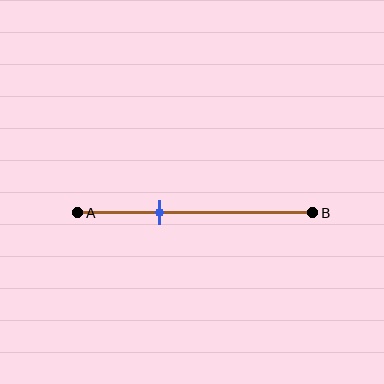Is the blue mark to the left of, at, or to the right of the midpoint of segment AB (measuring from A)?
The blue mark is to the left of the midpoint of segment AB.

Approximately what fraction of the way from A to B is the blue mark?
The blue mark is approximately 35% of the way from A to B.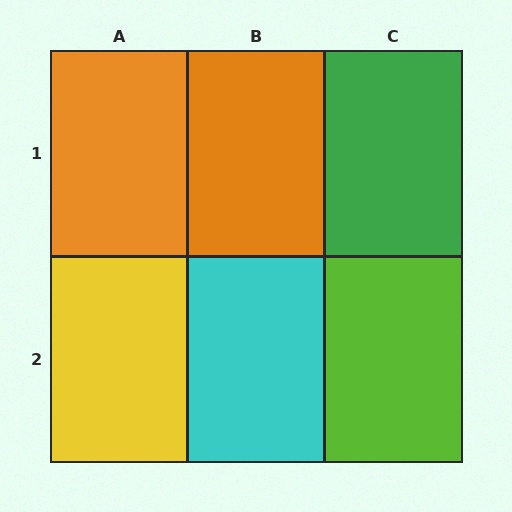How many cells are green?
1 cell is green.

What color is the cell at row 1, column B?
Orange.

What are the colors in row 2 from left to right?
Yellow, cyan, lime.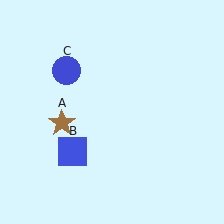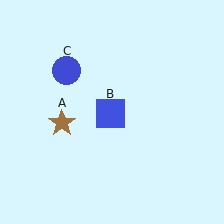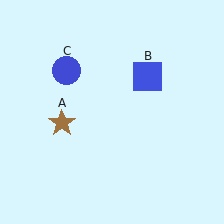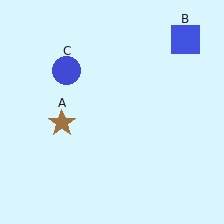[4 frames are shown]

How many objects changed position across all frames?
1 object changed position: blue square (object B).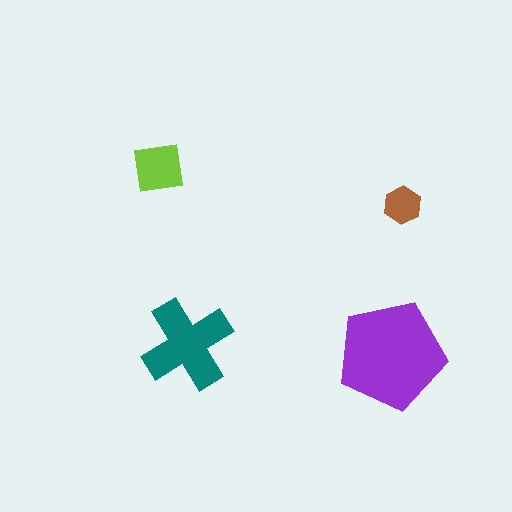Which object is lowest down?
The purple pentagon is bottommost.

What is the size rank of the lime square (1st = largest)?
3rd.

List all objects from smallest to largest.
The brown hexagon, the lime square, the teal cross, the purple pentagon.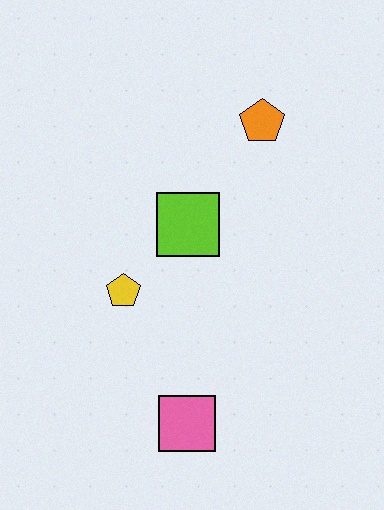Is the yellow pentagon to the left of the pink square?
Yes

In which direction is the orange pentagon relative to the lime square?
The orange pentagon is above the lime square.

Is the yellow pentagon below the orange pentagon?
Yes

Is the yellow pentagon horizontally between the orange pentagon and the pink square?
No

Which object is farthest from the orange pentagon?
The pink square is farthest from the orange pentagon.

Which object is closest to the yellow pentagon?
The lime square is closest to the yellow pentagon.